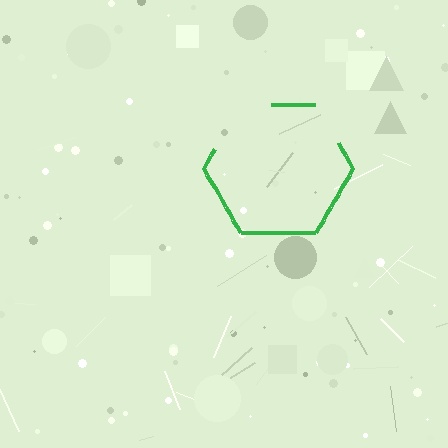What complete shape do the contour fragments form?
The contour fragments form a hexagon.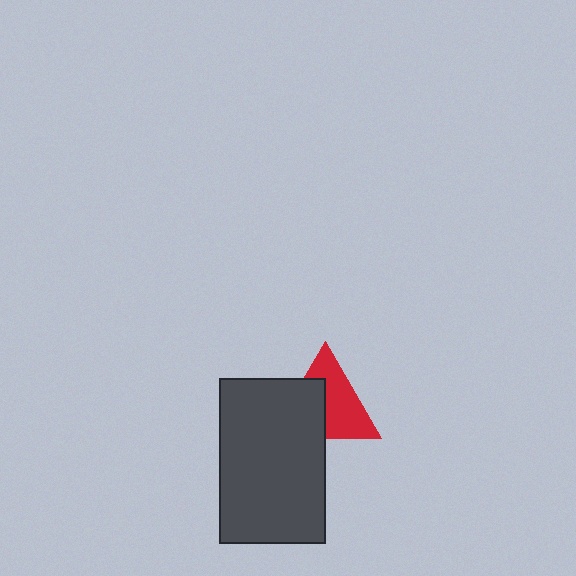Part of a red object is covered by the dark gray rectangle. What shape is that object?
It is a triangle.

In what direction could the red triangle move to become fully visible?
The red triangle could move toward the upper-right. That would shift it out from behind the dark gray rectangle entirely.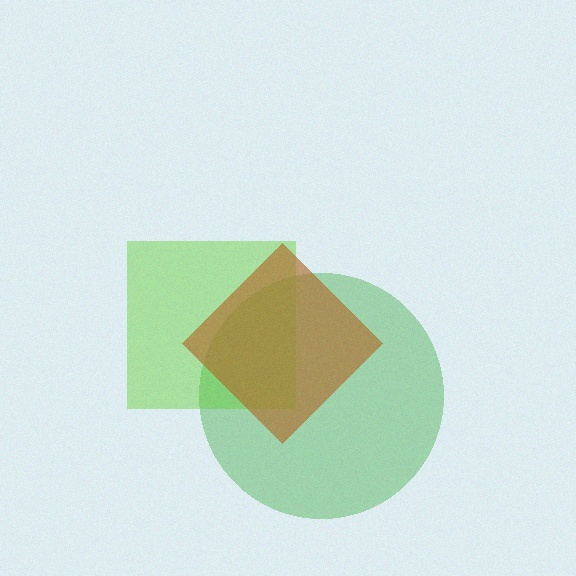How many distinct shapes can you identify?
There are 3 distinct shapes: a green circle, a lime square, a brown diamond.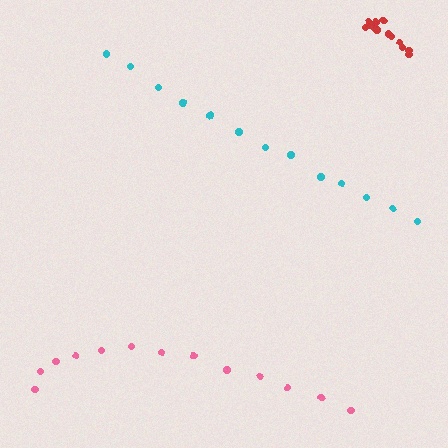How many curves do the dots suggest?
There are 3 distinct paths.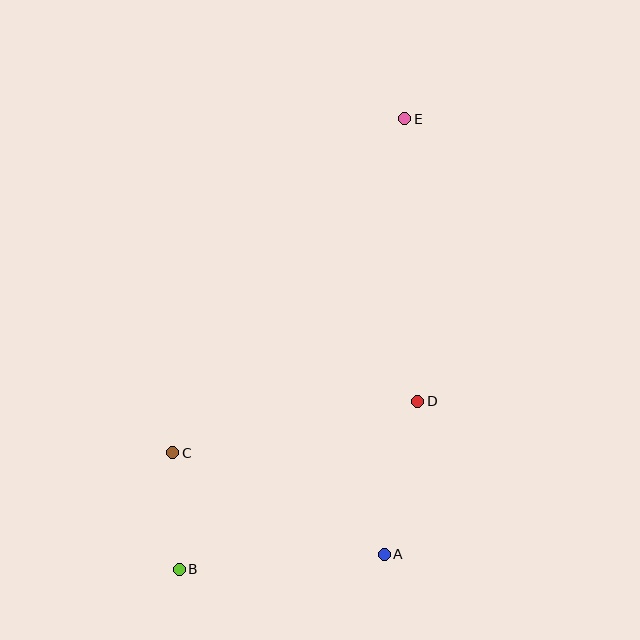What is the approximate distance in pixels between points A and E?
The distance between A and E is approximately 436 pixels.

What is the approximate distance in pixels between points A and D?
The distance between A and D is approximately 157 pixels.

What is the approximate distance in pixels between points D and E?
The distance between D and E is approximately 282 pixels.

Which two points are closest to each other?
Points B and C are closest to each other.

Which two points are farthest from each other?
Points B and E are farthest from each other.